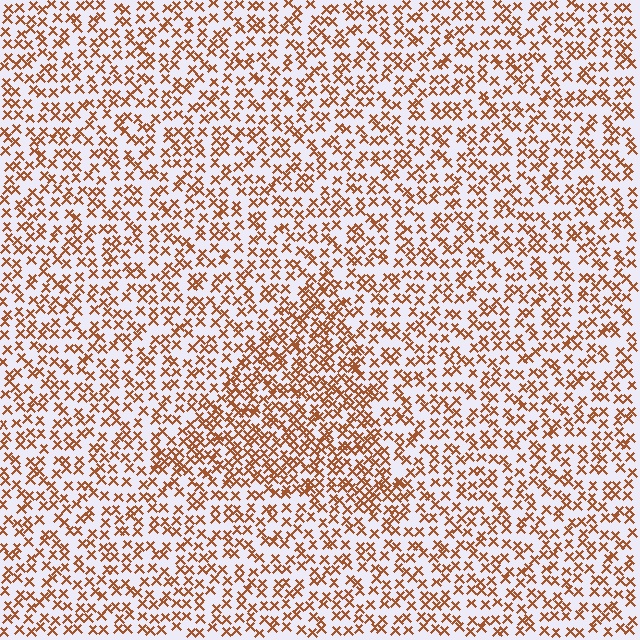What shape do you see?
I see a triangle.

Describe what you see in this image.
The image contains small brown elements arranged at two different densities. A triangle-shaped region is visible where the elements are more densely packed than the surrounding area.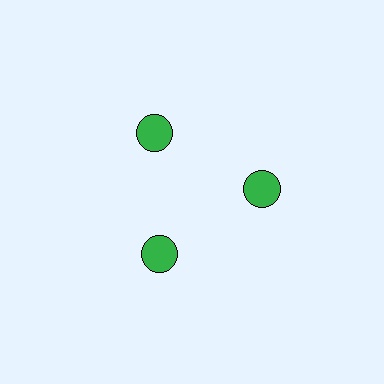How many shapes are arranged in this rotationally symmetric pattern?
There are 3 shapes, arranged in 3 groups of 1.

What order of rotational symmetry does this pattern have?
This pattern has 3-fold rotational symmetry.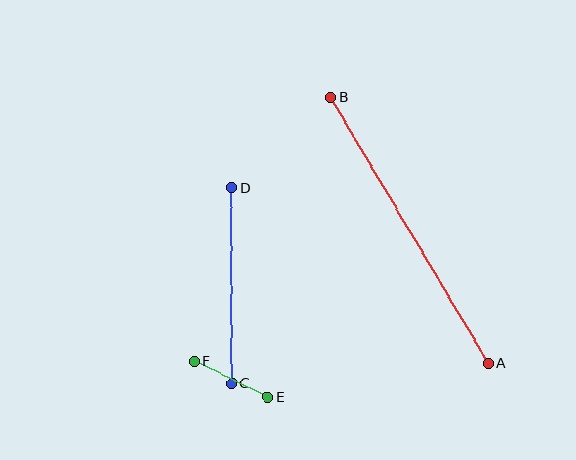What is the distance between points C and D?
The distance is approximately 196 pixels.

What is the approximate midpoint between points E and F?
The midpoint is at approximately (231, 379) pixels.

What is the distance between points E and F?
The distance is approximately 82 pixels.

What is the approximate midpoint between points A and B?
The midpoint is at approximately (409, 230) pixels.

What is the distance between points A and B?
The distance is approximately 309 pixels.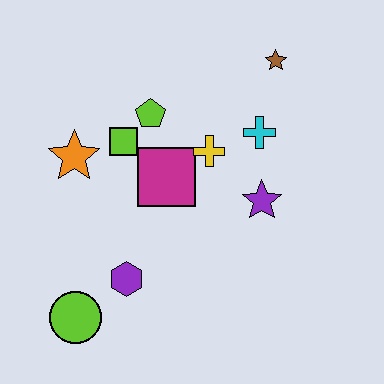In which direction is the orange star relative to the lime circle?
The orange star is above the lime circle.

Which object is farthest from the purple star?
The lime circle is farthest from the purple star.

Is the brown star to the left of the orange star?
No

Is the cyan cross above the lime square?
Yes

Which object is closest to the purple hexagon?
The lime circle is closest to the purple hexagon.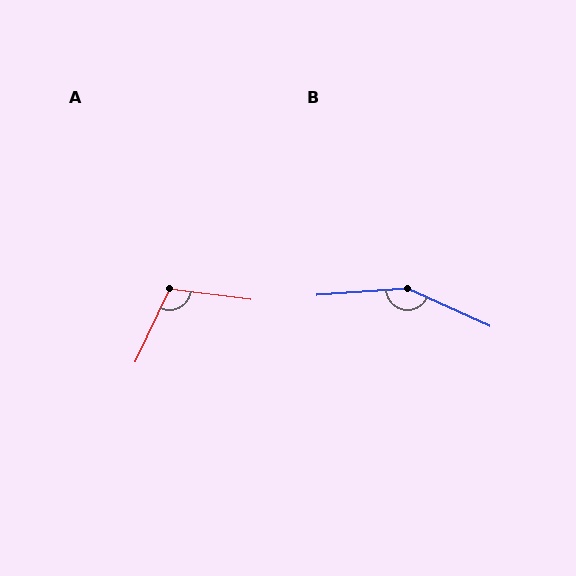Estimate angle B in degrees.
Approximately 151 degrees.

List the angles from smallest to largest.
A (108°), B (151°).